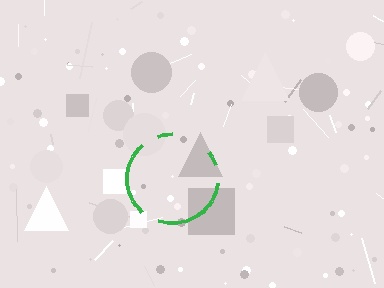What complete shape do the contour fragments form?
The contour fragments form a circle.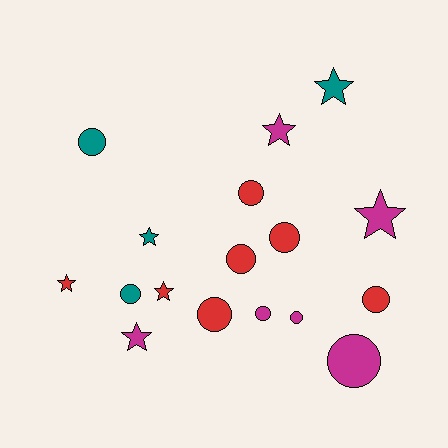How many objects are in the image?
There are 17 objects.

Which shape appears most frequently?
Circle, with 10 objects.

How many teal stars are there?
There are 2 teal stars.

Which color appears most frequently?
Red, with 7 objects.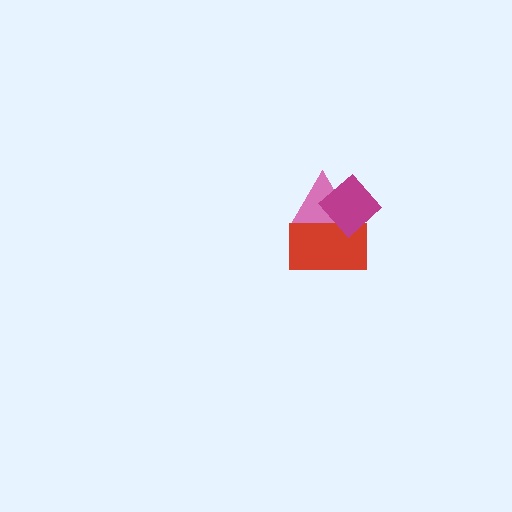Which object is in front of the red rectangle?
The magenta diamond is in front of the red rectangle.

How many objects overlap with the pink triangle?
2 objects overlap with the pink triangle.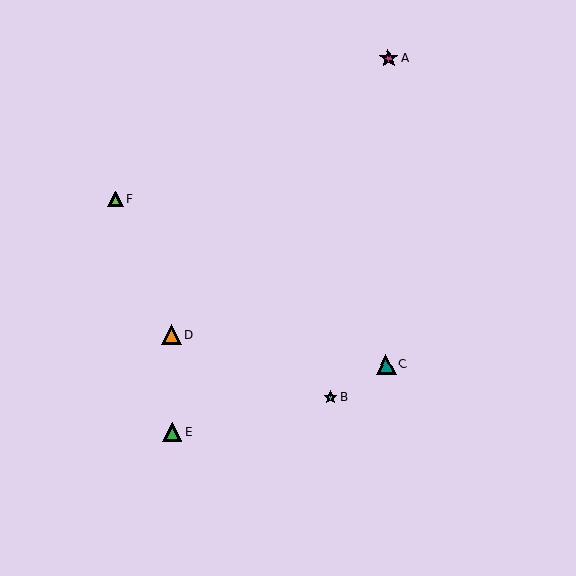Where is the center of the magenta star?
The center of the magenta star is at (388, 58).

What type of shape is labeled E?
Shape E is a green triangle.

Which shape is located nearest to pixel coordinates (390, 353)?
The teal triangle (labeled C) at (386, 365) is nearest to that location.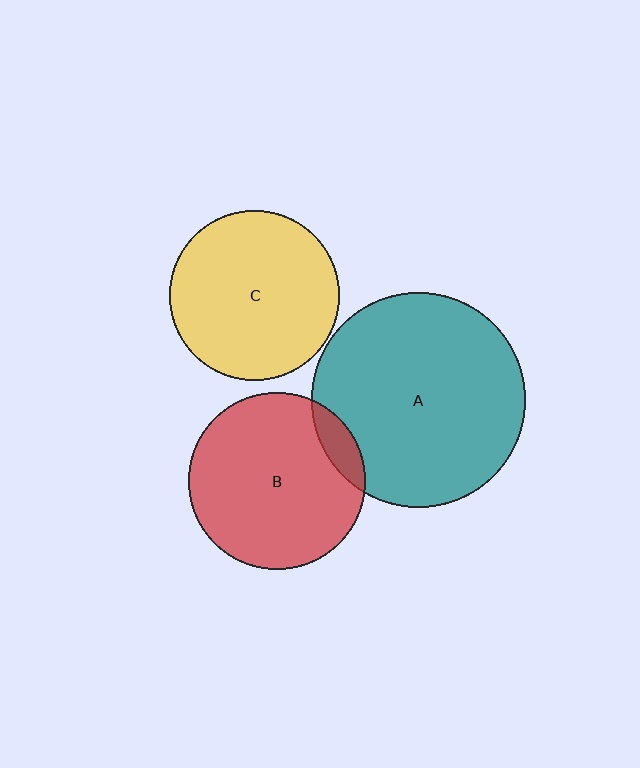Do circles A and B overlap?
Yes.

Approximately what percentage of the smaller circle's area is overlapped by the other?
Approximately 10%.